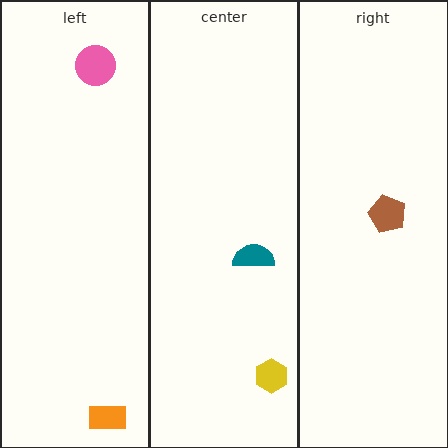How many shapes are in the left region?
2.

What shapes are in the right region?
The brown pentagon.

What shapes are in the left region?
The orange rectangle, the pink circle.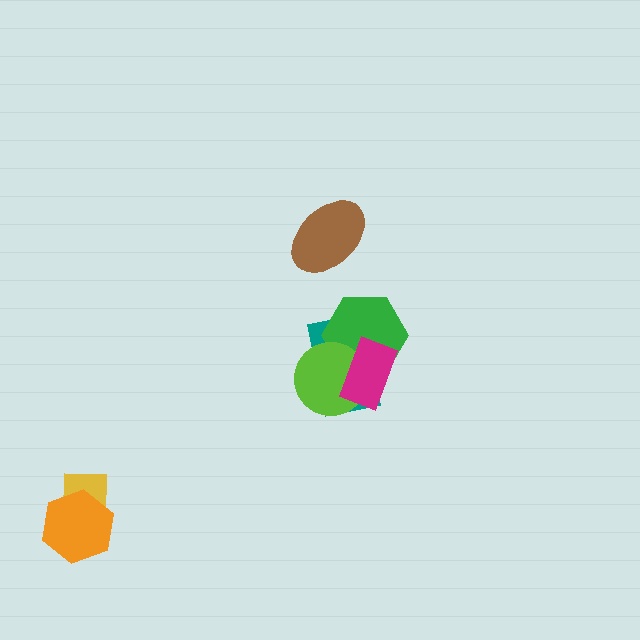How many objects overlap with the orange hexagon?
1 object overlaps with the orange hexagon.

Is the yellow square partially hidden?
Yes, it is partially covered by another shape.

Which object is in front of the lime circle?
The magenta rectangle is in front of the lime circle.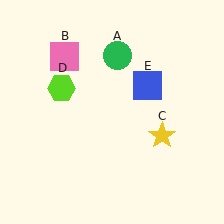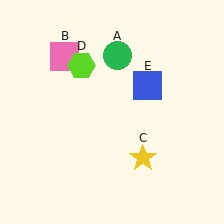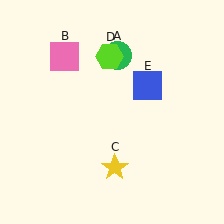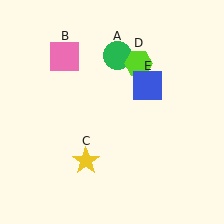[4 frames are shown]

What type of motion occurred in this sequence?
The yellow star (object C), lime hexagon (object D) rotated clockwise around the center of the scene.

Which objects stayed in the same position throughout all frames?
Green circle (object A) and pink square (object B) and blue square (object E) remained stationary.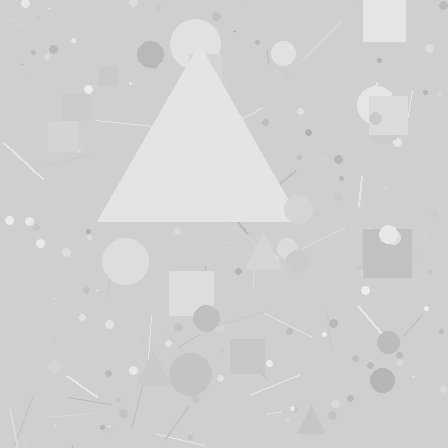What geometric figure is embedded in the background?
A triangle is embedded in the background.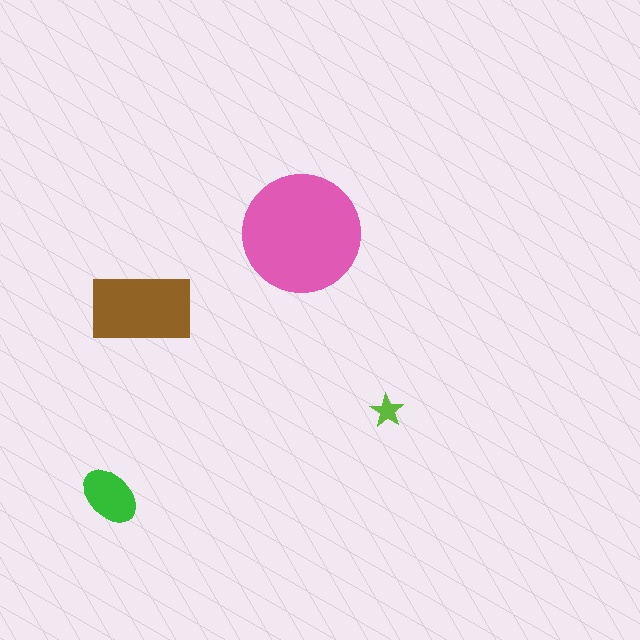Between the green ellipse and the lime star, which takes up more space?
The green ellipse.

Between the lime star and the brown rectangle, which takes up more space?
The brown rectangle.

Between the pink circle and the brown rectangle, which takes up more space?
The pink circle.